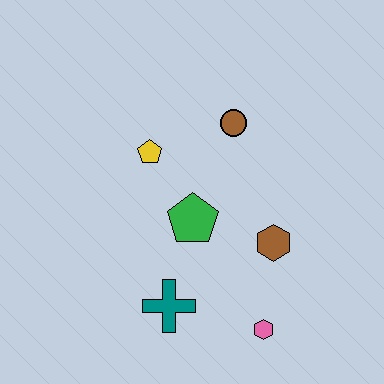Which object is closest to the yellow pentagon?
The green pentagon is closest to the yellow pentagon.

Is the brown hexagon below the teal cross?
No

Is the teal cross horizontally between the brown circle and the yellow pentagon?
Yes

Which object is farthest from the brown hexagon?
The yellow pentagon is farthest from the brown hexagon.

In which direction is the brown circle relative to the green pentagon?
The brown circle is above the green pentagon.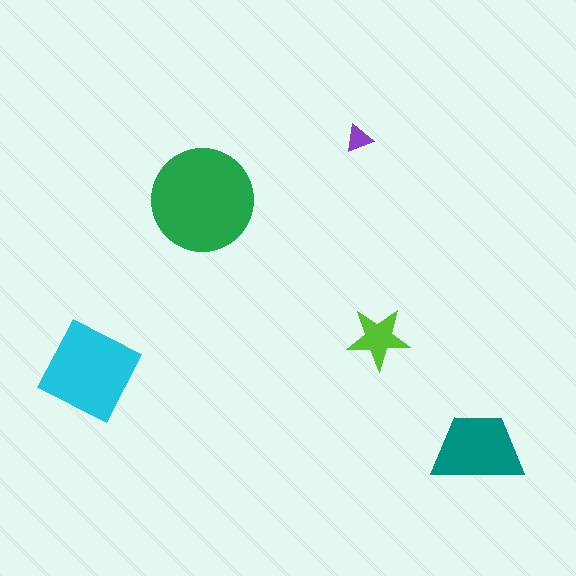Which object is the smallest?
The purple triangle.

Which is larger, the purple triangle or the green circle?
The green circle.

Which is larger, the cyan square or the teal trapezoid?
The cyan square.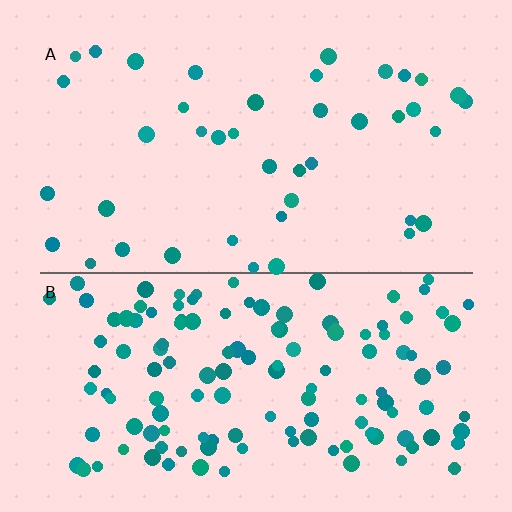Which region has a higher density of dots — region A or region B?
B (the bottom).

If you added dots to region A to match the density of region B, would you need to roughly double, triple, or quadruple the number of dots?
Approximately triple.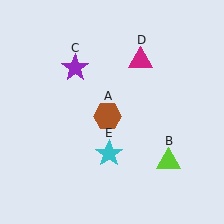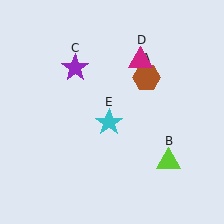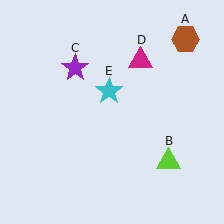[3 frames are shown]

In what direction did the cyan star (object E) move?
The cyan star (object E) moved up.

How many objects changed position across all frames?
2 objects changed position: brown hexagon (object A), cyan star (object E).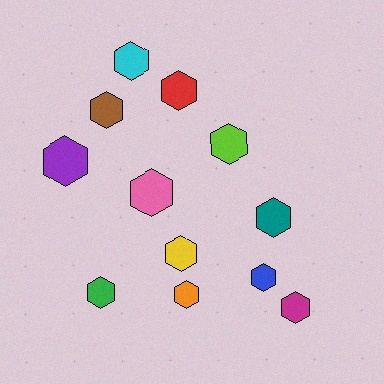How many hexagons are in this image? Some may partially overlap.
There are 12 hexagons.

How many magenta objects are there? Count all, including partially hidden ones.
There is 1 magenta object.